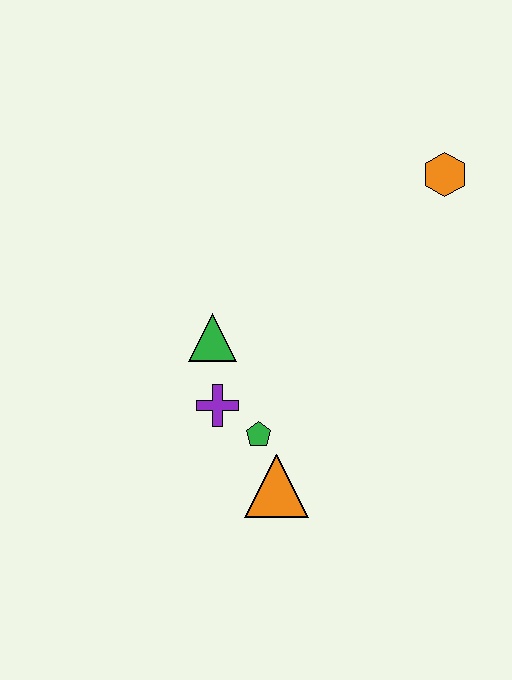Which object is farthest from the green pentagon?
The orange hexagon is farthest from the green pentagon.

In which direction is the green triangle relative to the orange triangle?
The green triangle is above the orange triangle.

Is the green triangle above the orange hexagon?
No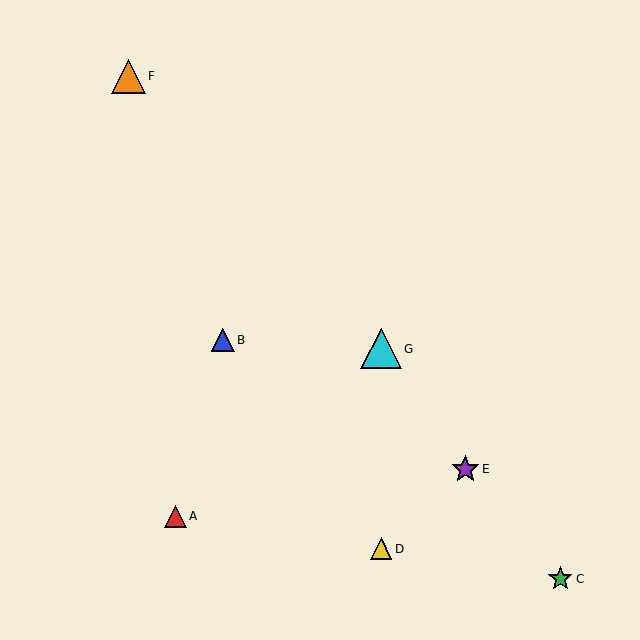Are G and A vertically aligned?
No, G is at x≈381 and A is at x≈176.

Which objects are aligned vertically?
Objects D, G are aligned vertically.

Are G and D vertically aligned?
Yes, both are at x≈381.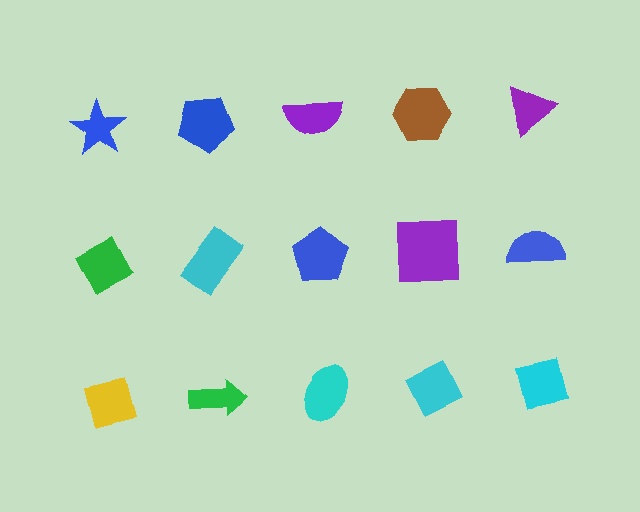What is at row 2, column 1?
A green diamond.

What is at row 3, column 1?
A yellow square.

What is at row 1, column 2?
A blue pentagon.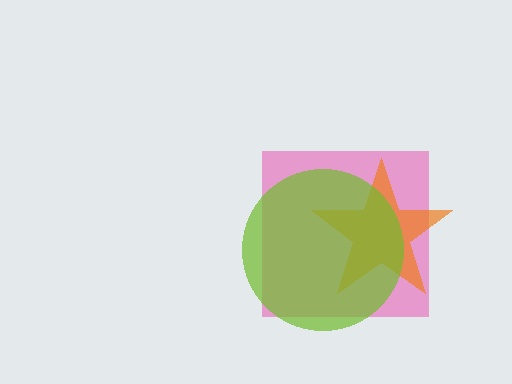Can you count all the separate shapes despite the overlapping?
Yes, there are 3 separate shapes.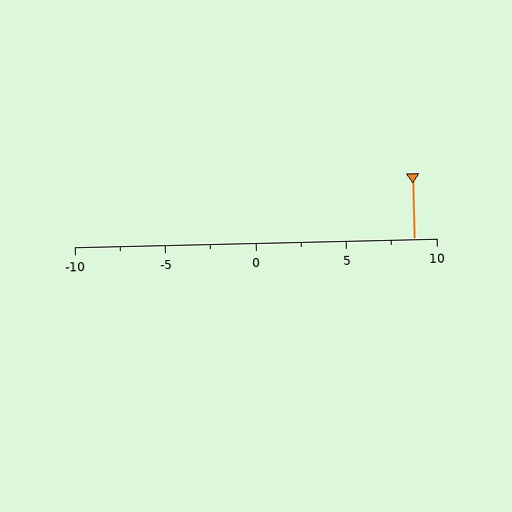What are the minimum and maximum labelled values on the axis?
The axis runs from -10 to 10.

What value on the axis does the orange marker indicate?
The marker indicates approximately 8.8.